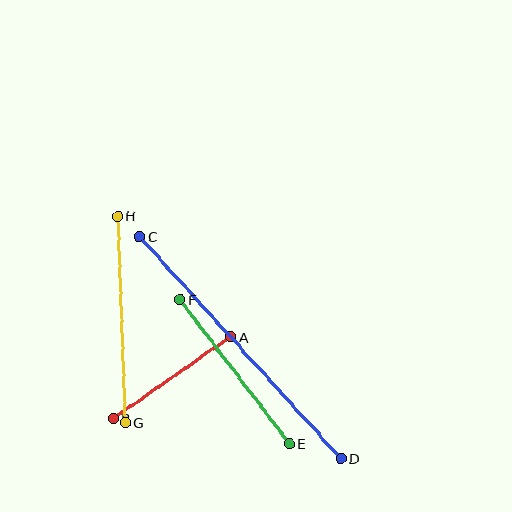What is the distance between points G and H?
The distance is approximately 206 pixels.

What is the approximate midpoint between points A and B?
The midpoint is at approximately (172, 378) pixels.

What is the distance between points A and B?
The distance is approximately 143 pixels.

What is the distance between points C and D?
The distance is approximately 300 pixels.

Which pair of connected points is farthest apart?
Points C and D are farthest apart.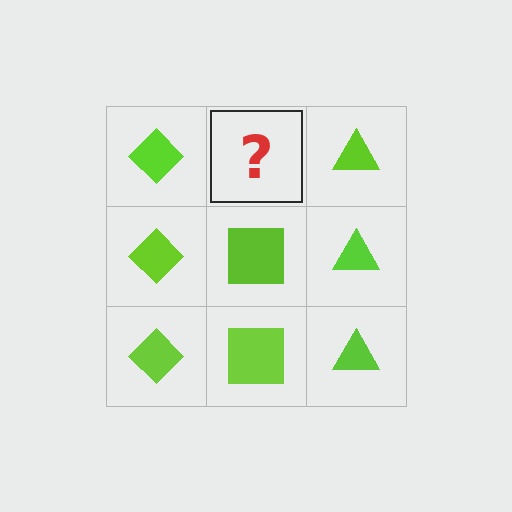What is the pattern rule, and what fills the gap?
The rule is that each column has a consistent shape. The gap should be filled with a lime square.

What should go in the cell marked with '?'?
The missing cell should contain a lime square.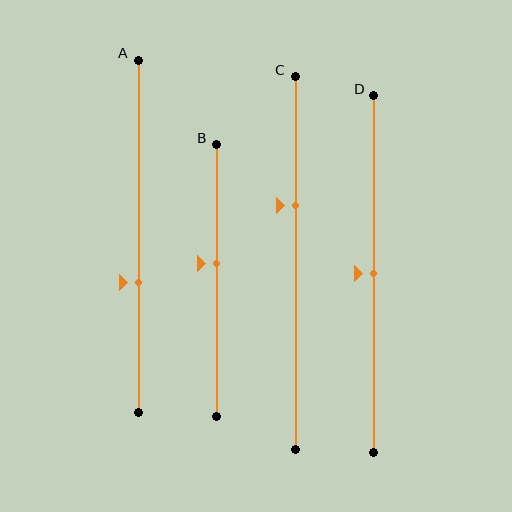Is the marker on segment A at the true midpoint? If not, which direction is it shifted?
No, the marker on segment A is shifted downward by about 13% of the segment length.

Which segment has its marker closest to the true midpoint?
Segment D has its marker closest to the true midpoint.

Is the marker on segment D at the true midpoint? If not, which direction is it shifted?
Yes, the marker on segment D is at the true midpoint.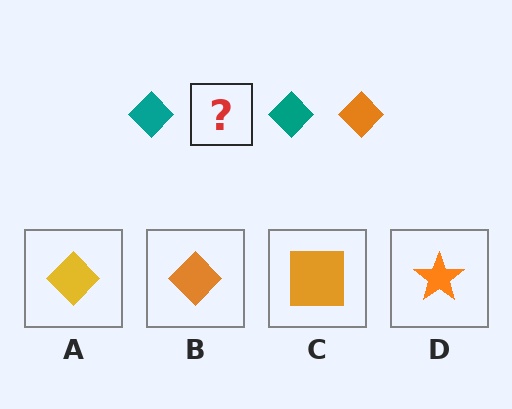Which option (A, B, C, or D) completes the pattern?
B.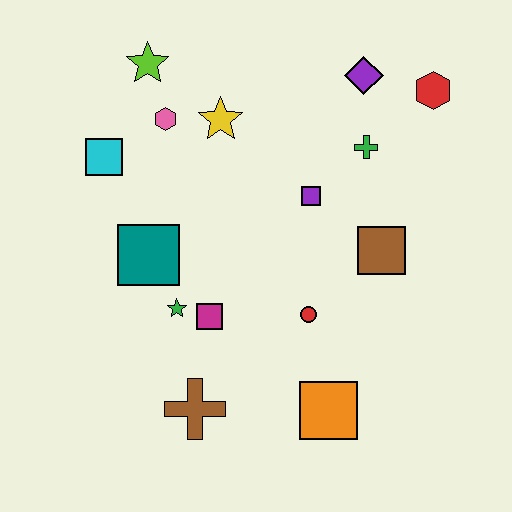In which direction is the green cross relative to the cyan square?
The green cross is to the right of the cyan square.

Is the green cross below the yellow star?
Yes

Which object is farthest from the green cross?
The brown cross is farthest from the green cross.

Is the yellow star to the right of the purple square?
No